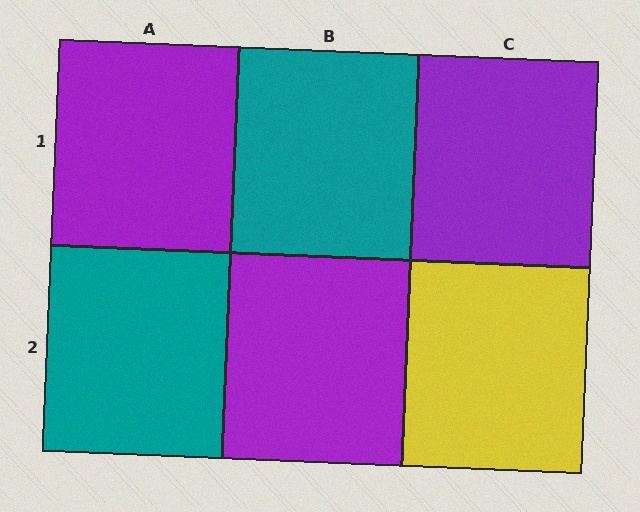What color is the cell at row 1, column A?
Purple.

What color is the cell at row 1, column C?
Purple.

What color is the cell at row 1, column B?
Teal.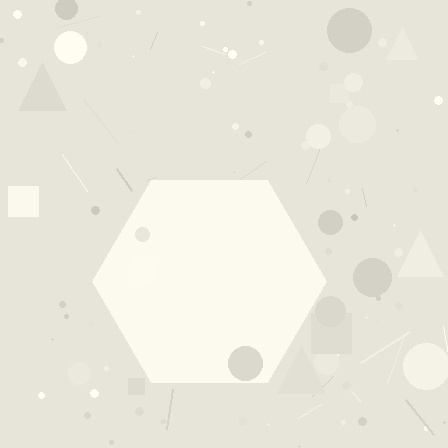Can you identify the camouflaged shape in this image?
The camouflaged shape is a hexagon.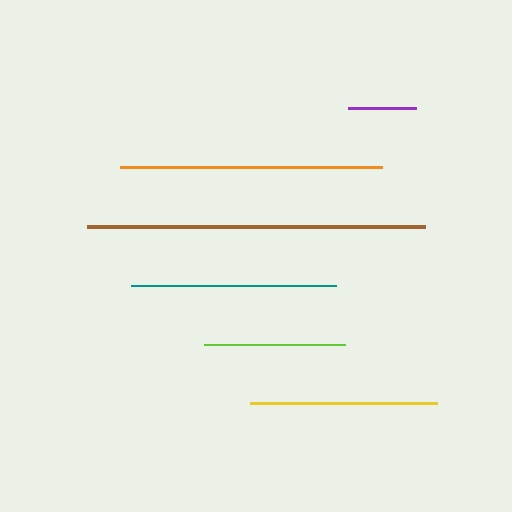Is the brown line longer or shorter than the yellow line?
The brown line is longer than the yellow line.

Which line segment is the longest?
The brown line is the longest at approximately 338 pixels.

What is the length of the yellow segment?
The yellow segment is approximately 187 pixels long.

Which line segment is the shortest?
The purple line is the shortest at approximately 68 pixels.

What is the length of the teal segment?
The teal segment is approximately 206 pixels long.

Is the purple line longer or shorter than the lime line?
The lime line is longer than the purple line.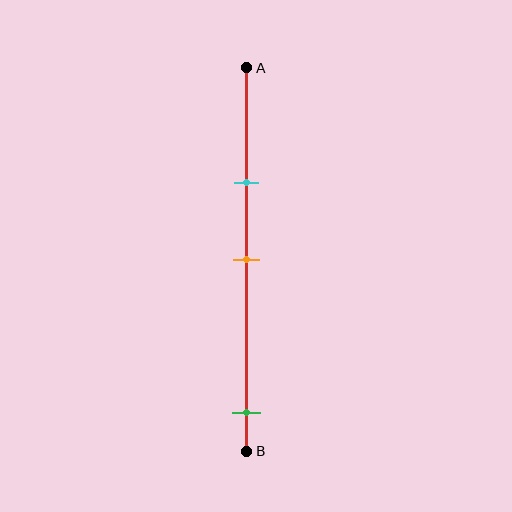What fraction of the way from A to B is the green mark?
The green mark is approximately 90% (0.9) of the way from A to B.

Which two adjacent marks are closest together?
The cyan and orange marks are the closest adjacent pair.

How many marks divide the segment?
There are 3 marks dividing the segment.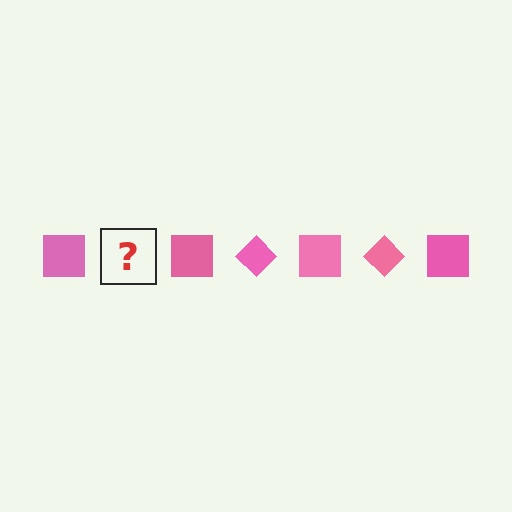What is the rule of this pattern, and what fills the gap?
The rule is that the pattern cycles through square, diamond shapes in pink. The gap should be filled with a pink diamond.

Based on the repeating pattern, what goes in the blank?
The blank should be a pink diamond.